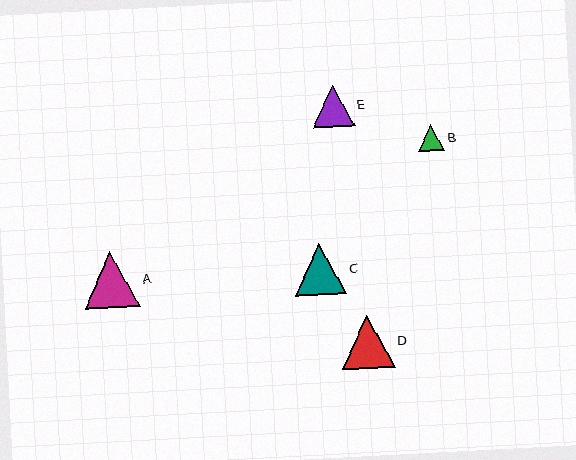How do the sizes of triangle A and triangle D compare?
Triangle A and triangle D are approximately the same size.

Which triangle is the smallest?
Triangle B is the smallest with a size of approximately 26 pixels.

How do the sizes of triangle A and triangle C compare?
Triangle A and triangle C are approximately the same size.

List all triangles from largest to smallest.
From largest to smallest: A, D, C, E, B.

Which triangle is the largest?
Triangle A is the largest with a size of approximately 55 pixels.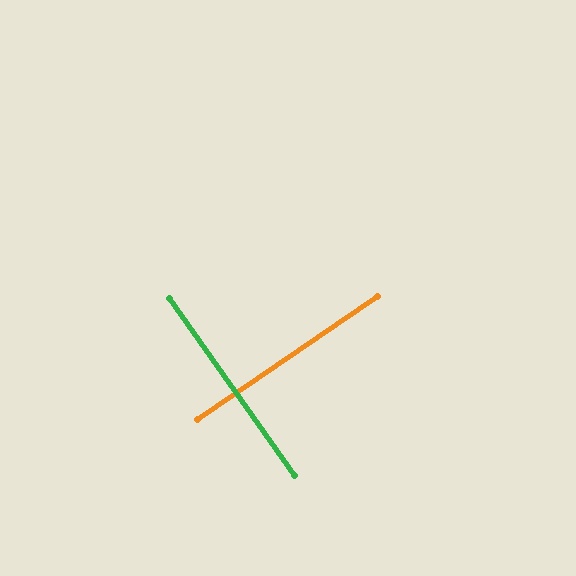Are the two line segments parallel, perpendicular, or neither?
Perpendicular — they meet at approximately 89°.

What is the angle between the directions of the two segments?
Approximately 89 degrees.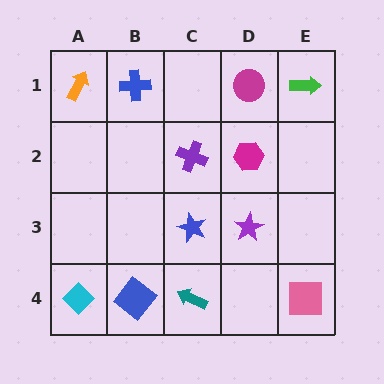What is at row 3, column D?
A purple star.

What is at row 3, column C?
A blue star.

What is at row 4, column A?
A cyan diamond.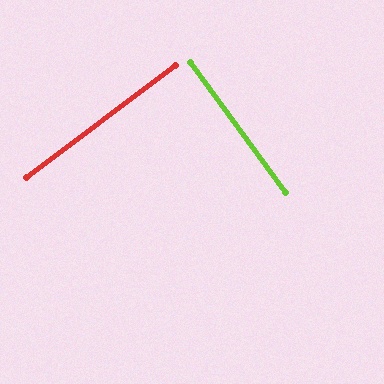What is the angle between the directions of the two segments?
Approximately 89 degrees.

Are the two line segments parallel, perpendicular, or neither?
Perpendicular — they meet at approximately 89°.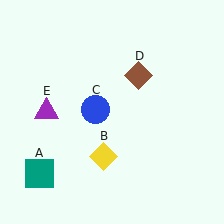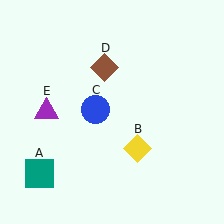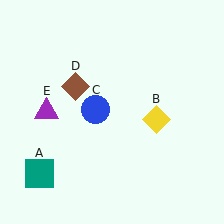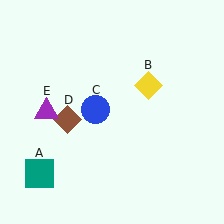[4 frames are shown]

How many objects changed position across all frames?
2 objects changed position: yellow diamond (object B), brown diamond (object D).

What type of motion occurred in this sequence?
The yellow diamond (object B), brown diamond (object D) rotated counterclockwise around the center of the scene.